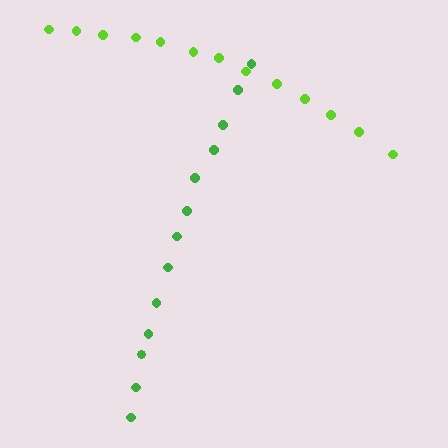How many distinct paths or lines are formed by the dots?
There are 2 distinct paths.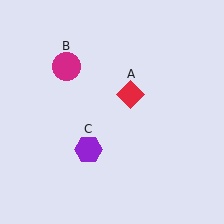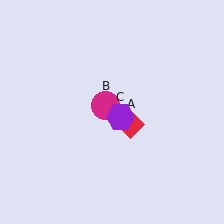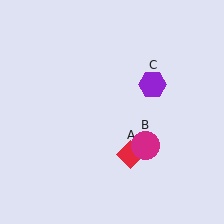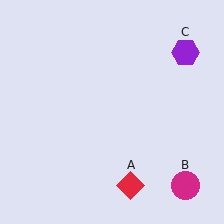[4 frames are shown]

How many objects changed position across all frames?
3 objects changed position: red diamond (object A), magenta circle (object B), purple hexagon (object C).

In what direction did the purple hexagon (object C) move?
The purple hexagon (object C) moved up and to the right.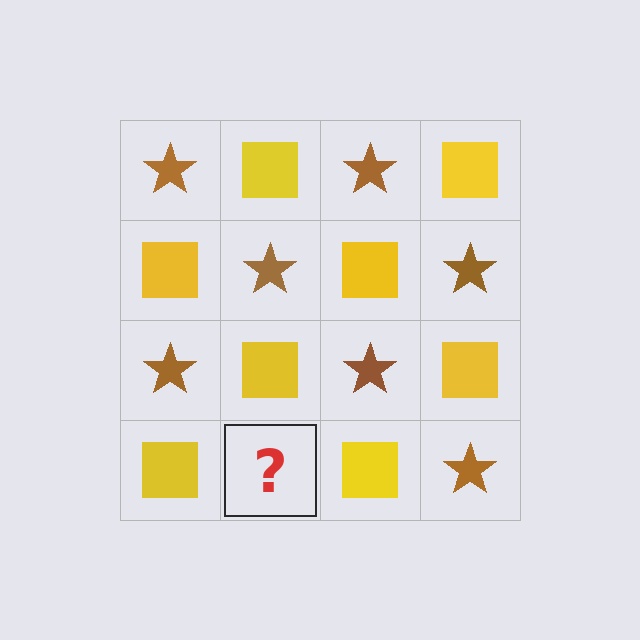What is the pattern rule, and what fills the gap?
The rule is that it alternates brown star and yellow square in a checkerboard pattern. The gap should be filled with a brown star.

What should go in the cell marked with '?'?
The missing cell should contain a brown star.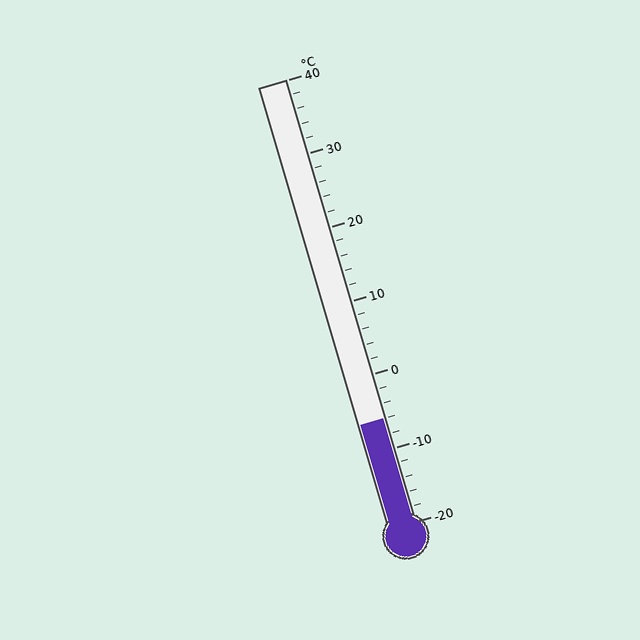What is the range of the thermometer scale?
The thermometer scale ranges from -20°C to 40°C.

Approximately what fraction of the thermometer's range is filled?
The thermometer is filled to approximately 25% of its range.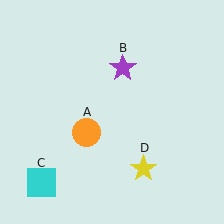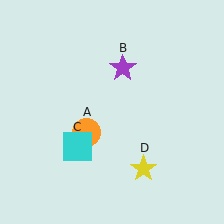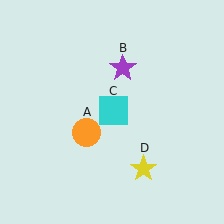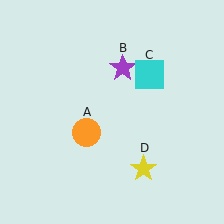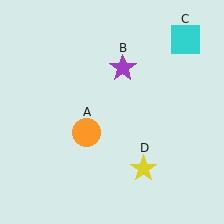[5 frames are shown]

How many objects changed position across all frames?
1 object changed position: cyan square (object C).